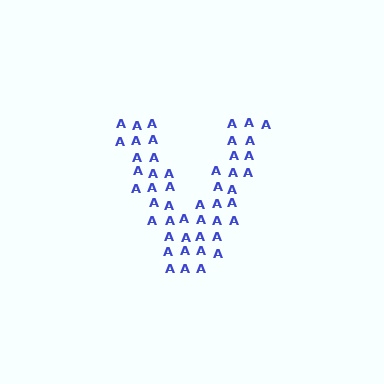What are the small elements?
The small elements are letter A's.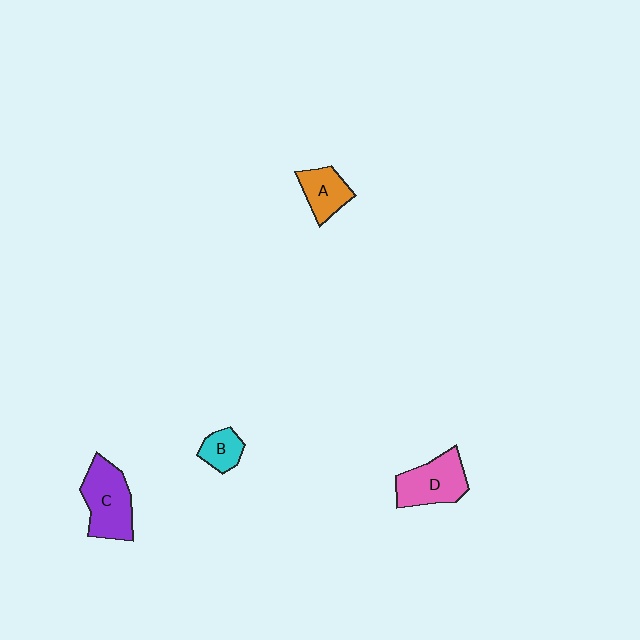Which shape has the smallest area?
Shape B (cyan).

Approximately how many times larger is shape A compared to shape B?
Approximately 1.4 times.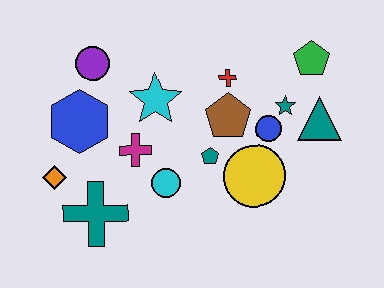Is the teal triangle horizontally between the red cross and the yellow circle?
No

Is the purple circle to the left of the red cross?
Yes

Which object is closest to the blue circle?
The teal star is closest to the blue circle.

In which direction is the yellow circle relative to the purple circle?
The yellow circle is to the right of the purple circle.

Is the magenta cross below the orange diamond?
No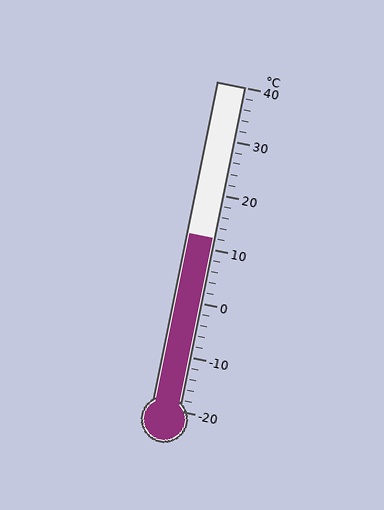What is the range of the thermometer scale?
The thermometer scale ranges from -20°C to 40°C.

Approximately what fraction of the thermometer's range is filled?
The thermometer is filled to approximately 55% of its range.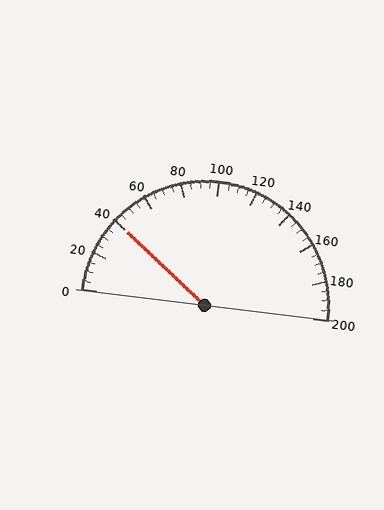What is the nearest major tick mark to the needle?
The nearest major tick mark is 40.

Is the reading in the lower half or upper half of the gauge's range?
The reading is in the lower half of the range (0 to 200).